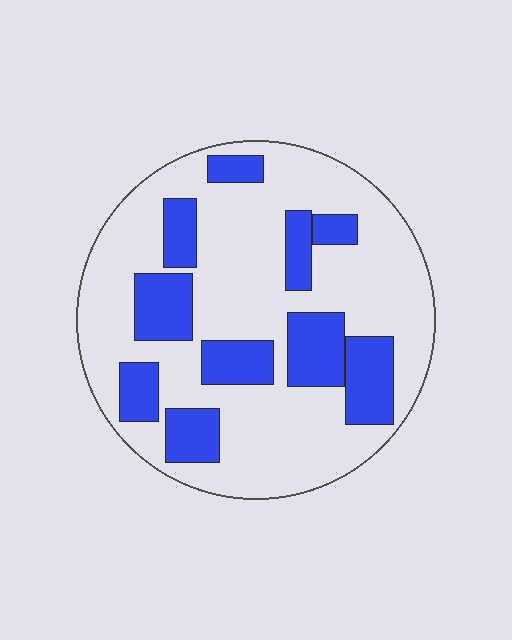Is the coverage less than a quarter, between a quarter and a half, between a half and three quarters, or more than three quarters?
Between a quarter and a half.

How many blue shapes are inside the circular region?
10.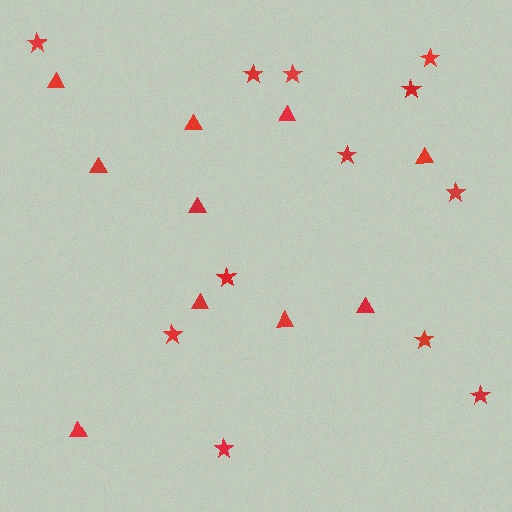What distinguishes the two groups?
There are 2 groups: one group of stars (12) and one group of triangles (10).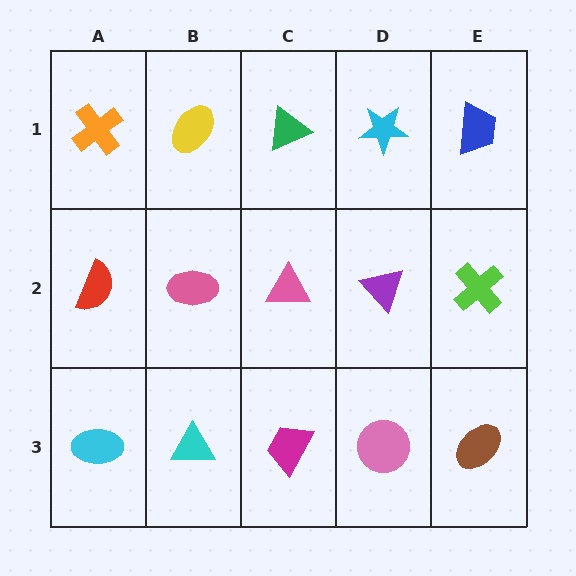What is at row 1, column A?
An orange cross.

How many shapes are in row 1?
5 shapes.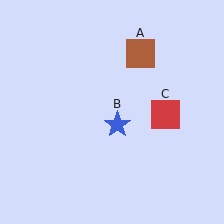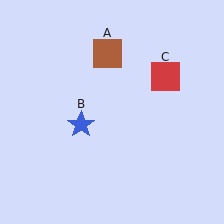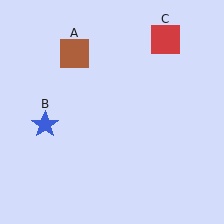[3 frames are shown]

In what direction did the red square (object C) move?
The red square (object C) moved up.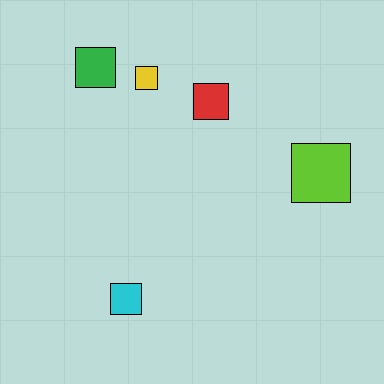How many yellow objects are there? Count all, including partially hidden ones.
There is 1 yellow object.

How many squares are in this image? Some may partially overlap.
There are 5 squares.